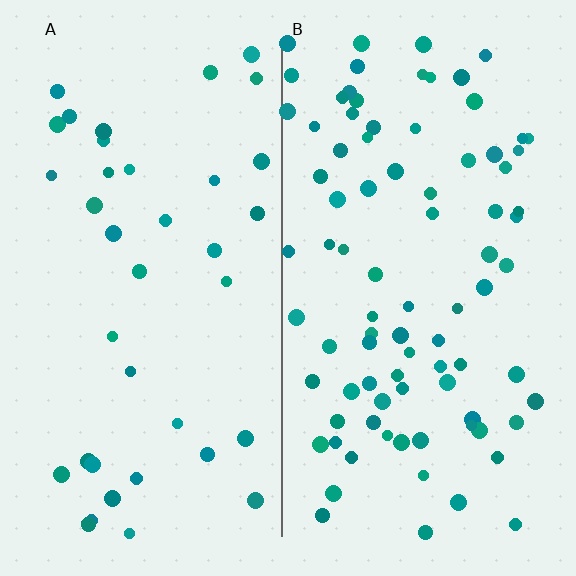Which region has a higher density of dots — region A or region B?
B (the right).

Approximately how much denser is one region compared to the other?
Approximately 2.2× — region B over region A.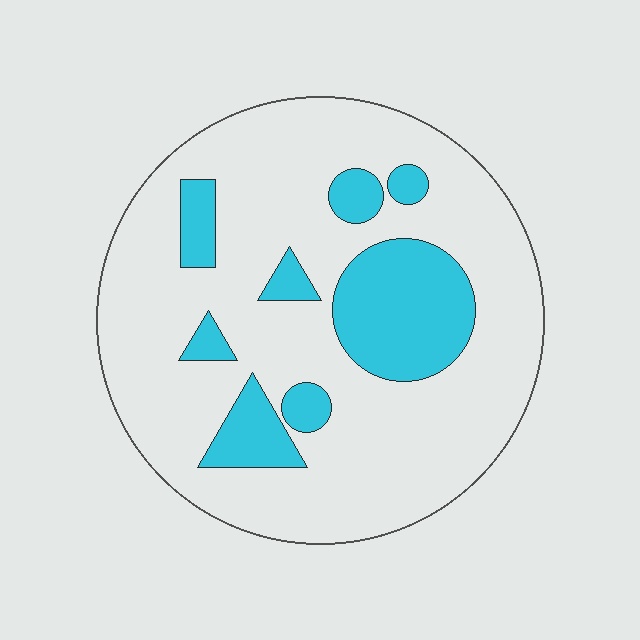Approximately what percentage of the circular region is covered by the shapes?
Approximately 20%.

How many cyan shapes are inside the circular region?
8.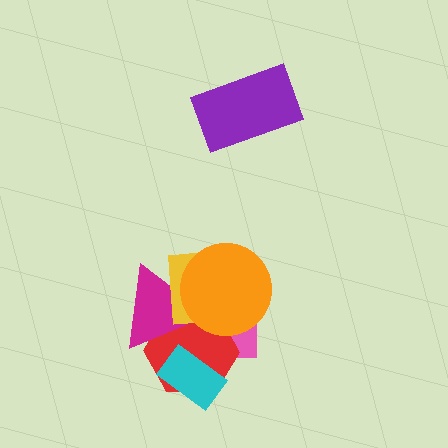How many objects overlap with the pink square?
3 objects overlap with the pink square.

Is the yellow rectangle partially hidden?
Yes, it is partially covered by another shape.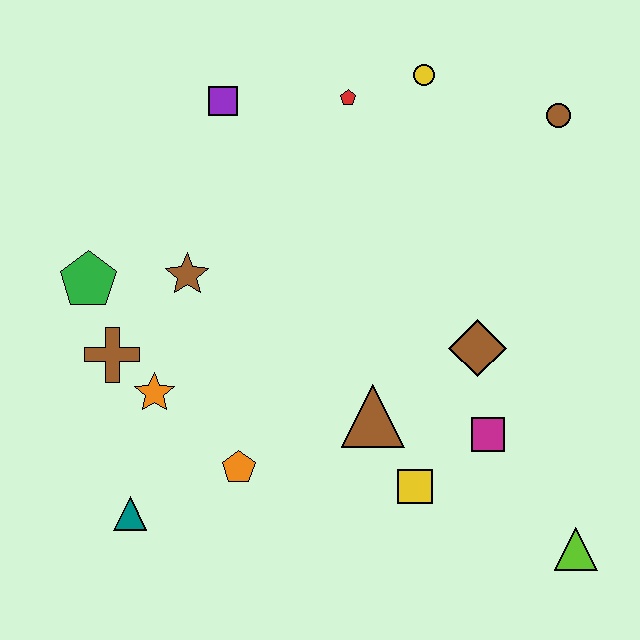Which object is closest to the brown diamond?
The magenta square is closest to the brown diamond.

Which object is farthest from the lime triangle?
The purple square is farthest from the lime triangle.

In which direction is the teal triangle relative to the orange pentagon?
The teal triangle is to the left of the orange pentagon.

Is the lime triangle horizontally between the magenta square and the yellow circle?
No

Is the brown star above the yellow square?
Yes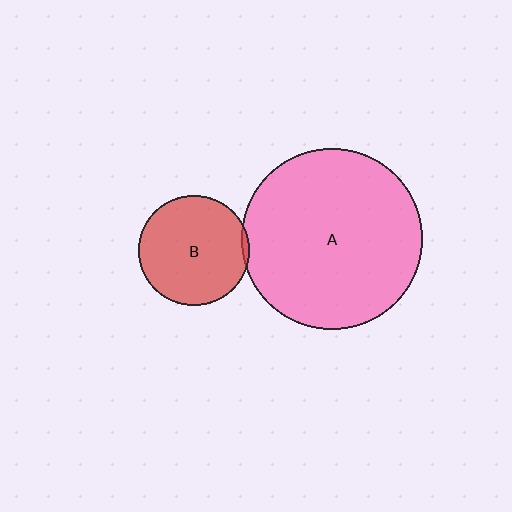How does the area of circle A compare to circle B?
Approximately 2.7 times.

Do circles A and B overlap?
Yes.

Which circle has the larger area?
Circle A (pink).